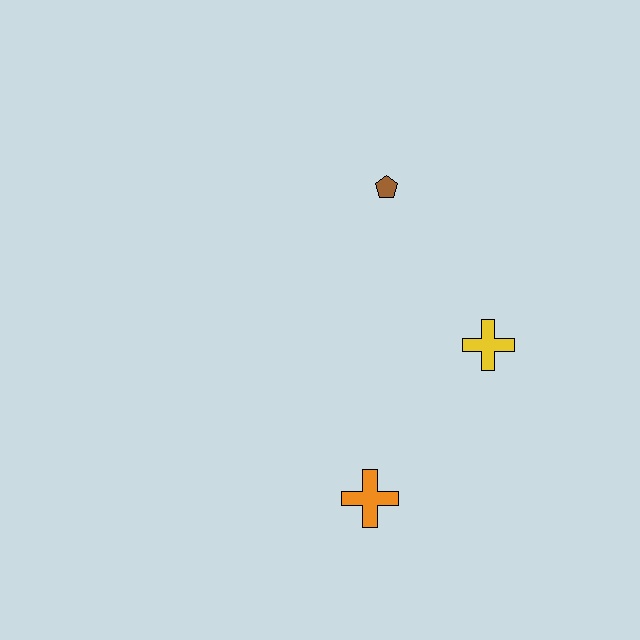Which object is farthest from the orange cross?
The brown pentagon is farthest from the orange cross.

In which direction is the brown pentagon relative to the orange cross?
The brown pentagon is above the orange cross.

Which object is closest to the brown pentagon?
The yellow cross is closest to the brown pentagon.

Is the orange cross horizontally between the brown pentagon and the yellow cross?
No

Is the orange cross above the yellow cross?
No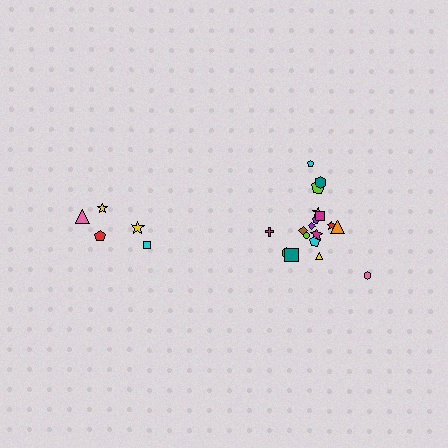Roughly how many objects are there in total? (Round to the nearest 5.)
Roughly 25 objects in total.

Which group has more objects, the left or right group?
The right group.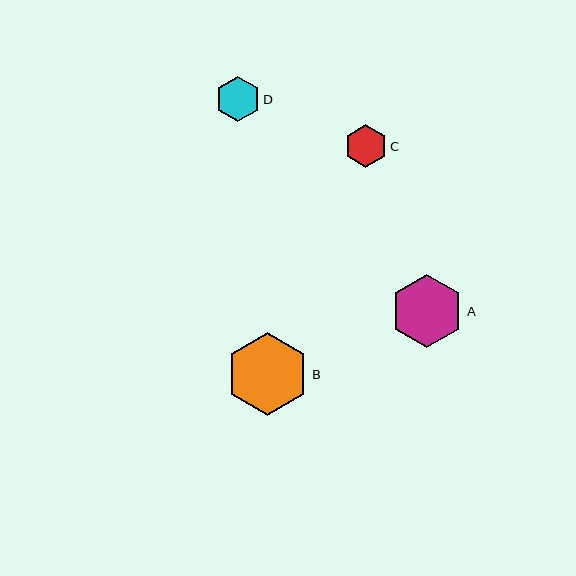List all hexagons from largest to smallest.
From largest to smallest: B, A, D, C.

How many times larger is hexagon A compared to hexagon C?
Hexagon A is approximately 1.7 times the size of hexagon C.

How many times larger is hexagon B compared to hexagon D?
Hexagon B is approximately 1.8 times the size of hexagon D.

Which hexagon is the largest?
Hexagon B is the largest with a size of approximately 83 pixels.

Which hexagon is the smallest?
Hexagon C is the smallest with a size of approximately 43 pixels.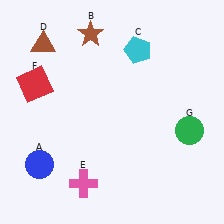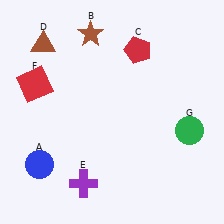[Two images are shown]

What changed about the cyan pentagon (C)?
In Image 1, C is cyan. In Image 2, it changed to red.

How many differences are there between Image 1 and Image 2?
There are 2 differences between the two images.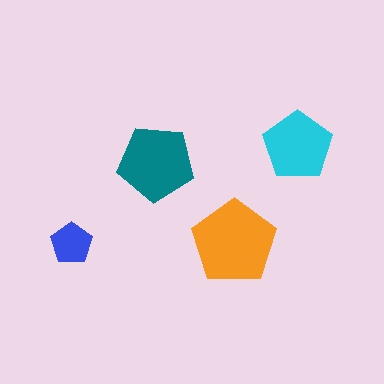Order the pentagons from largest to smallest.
the orange one, the teal one, the cyan one, the blue one.